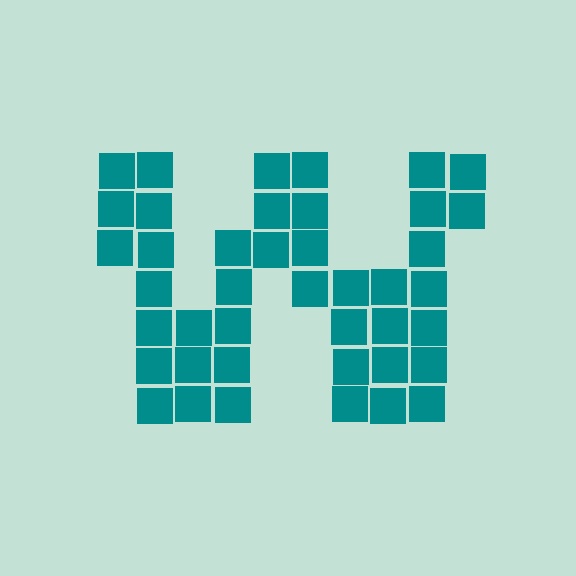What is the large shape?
The large shape is the letter W.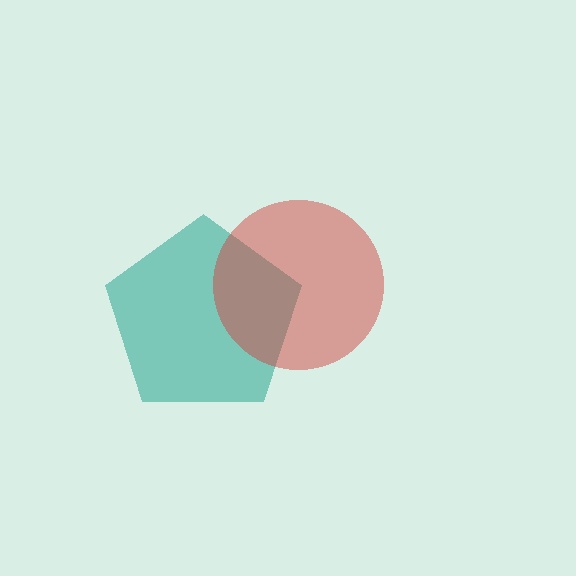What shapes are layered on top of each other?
The layered shapes are: a teal pentagon, a red circle.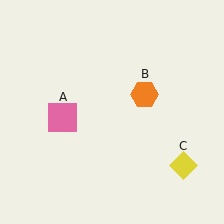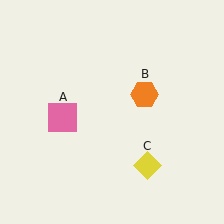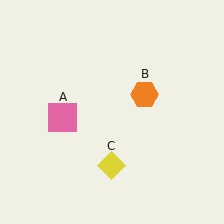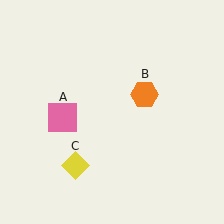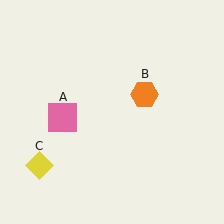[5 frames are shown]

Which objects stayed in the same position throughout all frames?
Pink square (object A) and orange hexagon (object B) remained stationary.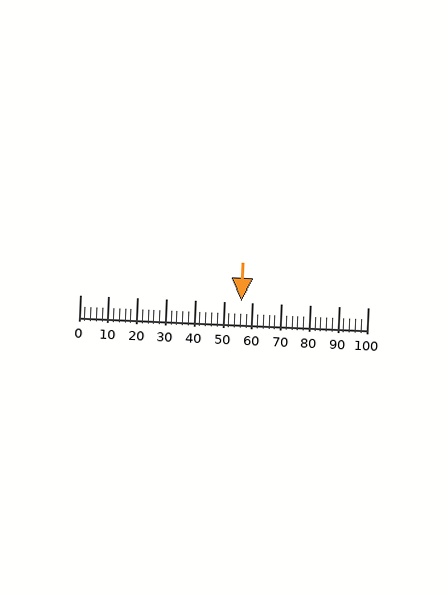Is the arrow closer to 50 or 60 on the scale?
The arrow is closer to 60.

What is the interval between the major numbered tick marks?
The major tick marks are spaced 10 units apart.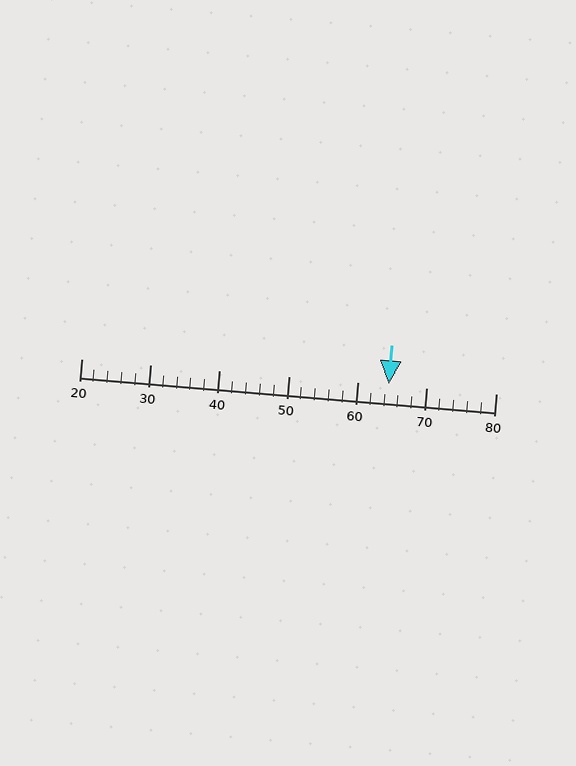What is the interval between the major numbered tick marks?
The major tick marks are spaced 10 units apart.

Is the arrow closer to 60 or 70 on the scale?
The arrow is closer to 60.